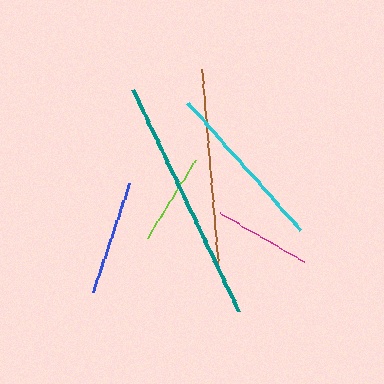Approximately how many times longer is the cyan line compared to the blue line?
The cyan line is approximately 1.5 times the length of the blue line.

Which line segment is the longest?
The teal line is the longest at approximately 246 pixels.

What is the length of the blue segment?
The blue segment is approximately 115 pixels long.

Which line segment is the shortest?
The lime line is the shortest at approximately 91 pixels.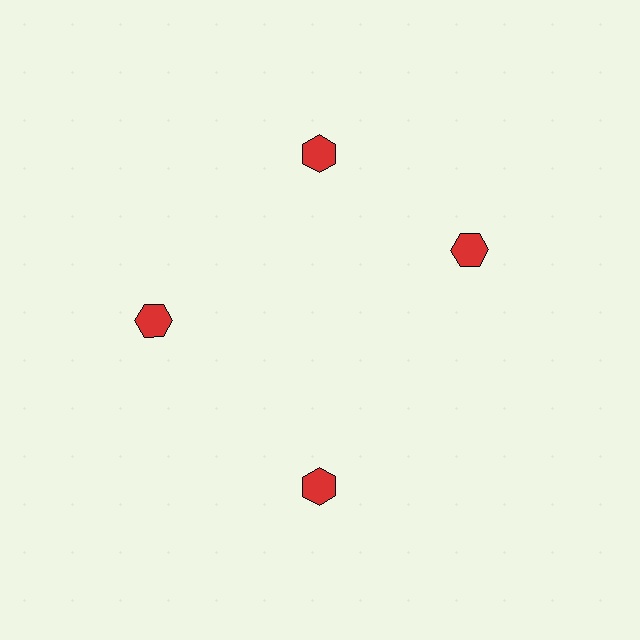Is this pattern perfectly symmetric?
No. The 4 red hexagons are arranged in a ring, but one element near the 3 o'clock position is rotated out of alignment along the ring, breaking the 4-fold rotational symmetry.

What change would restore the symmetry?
The symmetry would be restored by rotating it back into even spacing with its neighbors so that all 4 hexagons sit at equal angles and equal distance from the center.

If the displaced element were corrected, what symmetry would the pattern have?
It would have 4-fold rotational symmetry — the pattern would map onto itself every 90 degrees.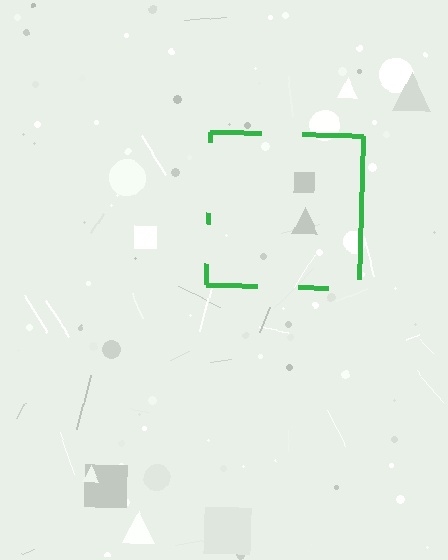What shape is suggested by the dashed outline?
The dashed outline suggests a square.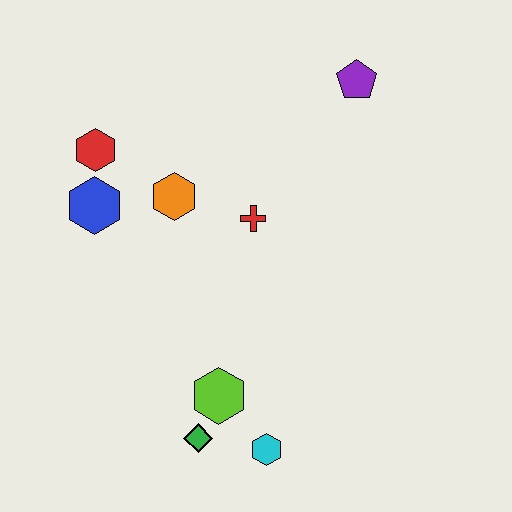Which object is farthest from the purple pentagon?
The green diamond is farthest from the purple pentagon.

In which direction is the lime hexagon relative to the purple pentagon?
The lime hexagon is below the purple pentagon.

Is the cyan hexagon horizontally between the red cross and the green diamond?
No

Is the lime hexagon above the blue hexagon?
No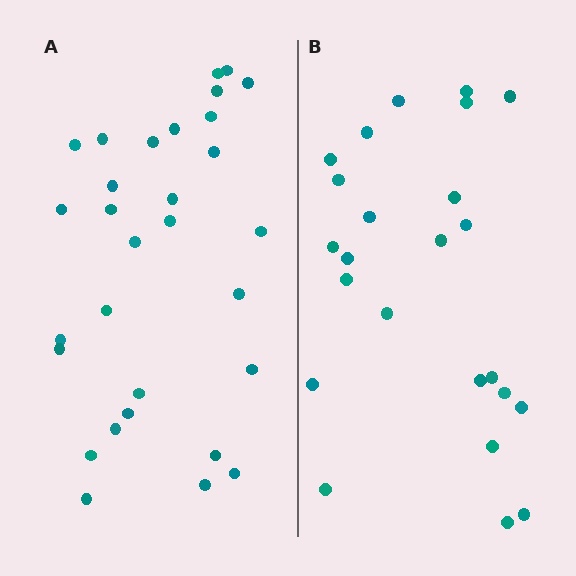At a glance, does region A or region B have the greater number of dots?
Region A (the left region) has more dots.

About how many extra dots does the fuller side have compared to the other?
Region A has about 6 more dots than region B.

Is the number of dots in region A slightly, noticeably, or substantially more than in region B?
Region A has noticeably more, but not dramatically so. The ratio is roughly 1.2 to 1.